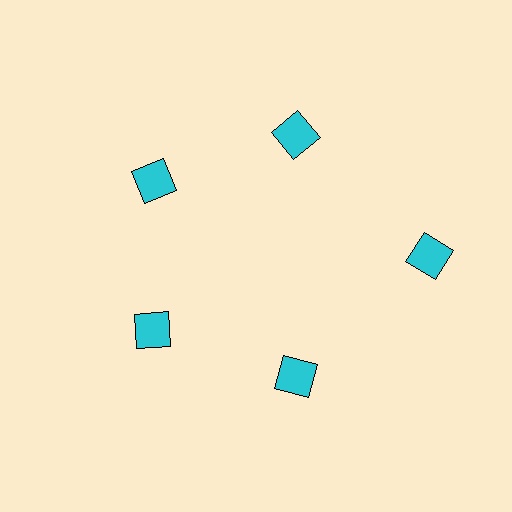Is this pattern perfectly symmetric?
No. The 5 cyan diamonds are arranged in a ring, but one element near the 3 o'clock position is pushed outward from the center, breaking the 5-fold rotational symmetry.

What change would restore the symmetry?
The symmetry would be restored by moving it inward, back onto the ring so that all 5 diamonds sit at equal angles and equal distance from the center.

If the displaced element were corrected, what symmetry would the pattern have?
It would have 5-fold rotational symmetry — the pattern would map onto itself every 72 degrees.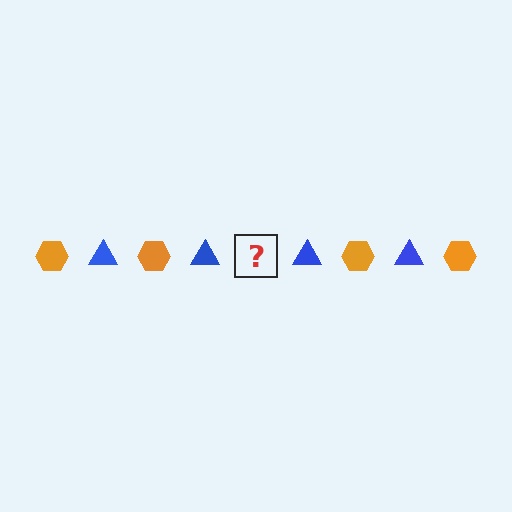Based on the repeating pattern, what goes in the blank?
The blank should be an orange hexagon.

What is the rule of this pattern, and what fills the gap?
The rule is that the pattern alternates between orange hexagon and blue triangle. The gap should be filled with an orange hexagon.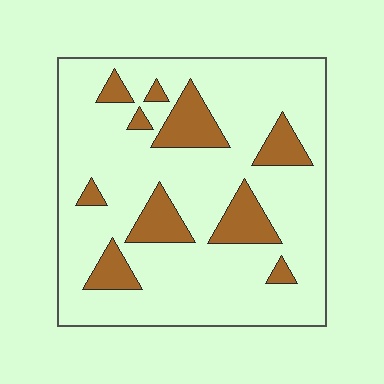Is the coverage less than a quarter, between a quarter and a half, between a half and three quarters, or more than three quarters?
Less than a quarter.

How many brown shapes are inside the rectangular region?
10.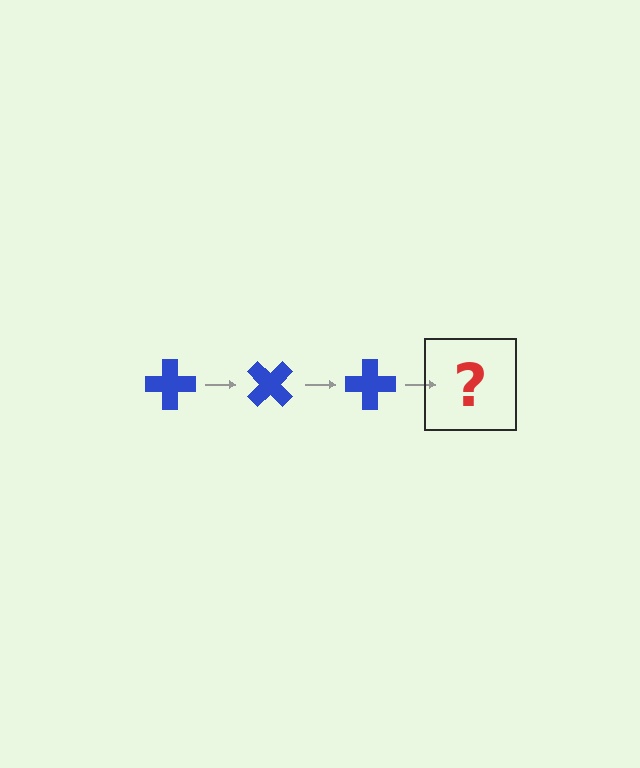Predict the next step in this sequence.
The next step is a blue cross rotated 135 degrees.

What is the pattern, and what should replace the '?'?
The pattern is that the cross rotates 45 degrees each step. The '?' should be a blue cross rotated 135 degrees.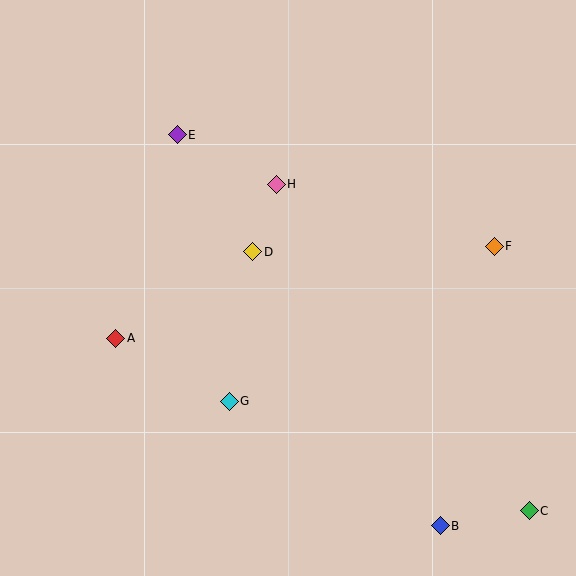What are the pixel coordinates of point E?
Point E is at (177, 135).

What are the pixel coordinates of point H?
Point H is at (276, 184).